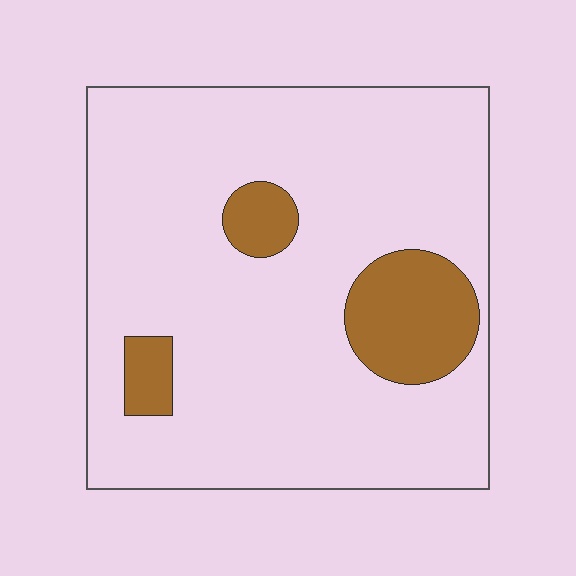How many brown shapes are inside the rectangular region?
3.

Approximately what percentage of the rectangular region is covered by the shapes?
Approximately 15%.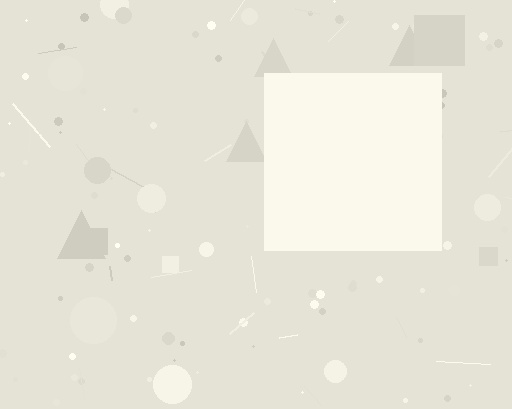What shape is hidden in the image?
A square is hidden in the image.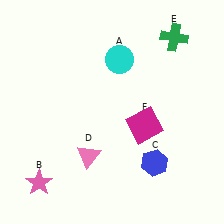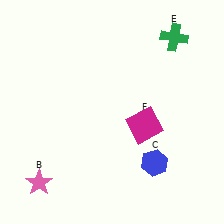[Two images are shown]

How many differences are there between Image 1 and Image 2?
There are 2 differences between the two images.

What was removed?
The cyan circle (A), the pink triangle (D) were removed in Image 2.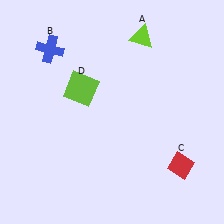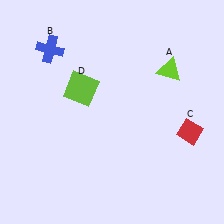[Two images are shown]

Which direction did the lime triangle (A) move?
The lime triangle (A) moved down.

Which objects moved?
The objects that moved are: the lime triangle (A), the red diamond (C).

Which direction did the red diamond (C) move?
The red diamond (C) moved up.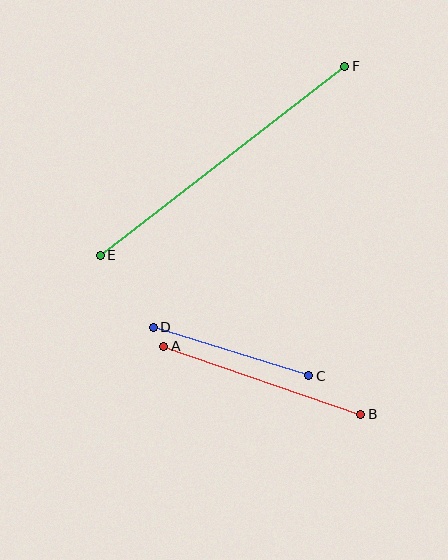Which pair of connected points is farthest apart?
Points E and F are farthest apart.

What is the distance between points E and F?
The distance is approximately 309 pixels.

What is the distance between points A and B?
The distance is approximately 208 pixels.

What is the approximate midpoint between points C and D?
The midpoint is at approximately (231, 351) pixels.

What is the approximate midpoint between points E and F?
The midpoint is at approximately (223, 161) pixels.